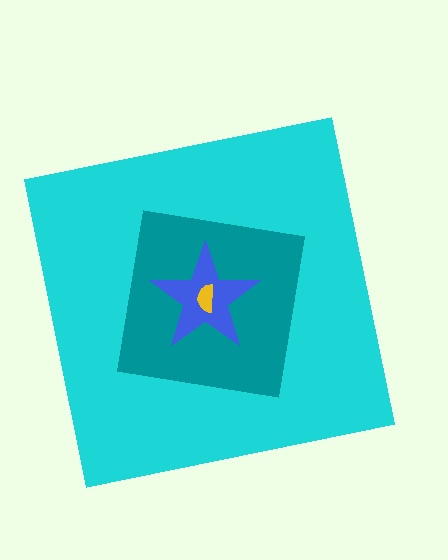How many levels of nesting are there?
4.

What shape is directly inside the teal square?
The blue star.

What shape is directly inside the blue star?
The yellow semicircle.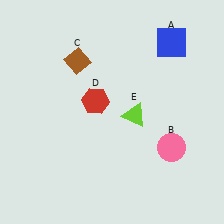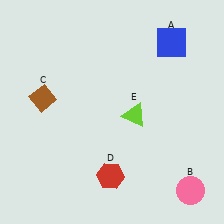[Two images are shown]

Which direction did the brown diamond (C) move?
The brown diamond (C) moved down.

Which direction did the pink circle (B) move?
The pink circle (B) moved down.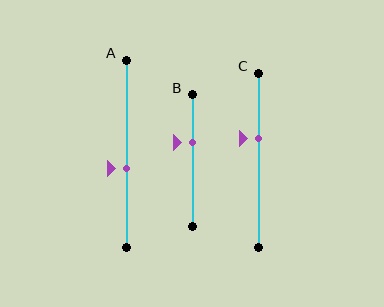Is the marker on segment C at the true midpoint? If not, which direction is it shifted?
No, the marker on segment C is shifted upward by about 12% of the segment length.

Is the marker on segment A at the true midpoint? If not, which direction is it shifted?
No, the marker on segment A is shifted downward by about 8% of the segment length.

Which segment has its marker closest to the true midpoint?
Segment A has its marker closest to the true midpoint.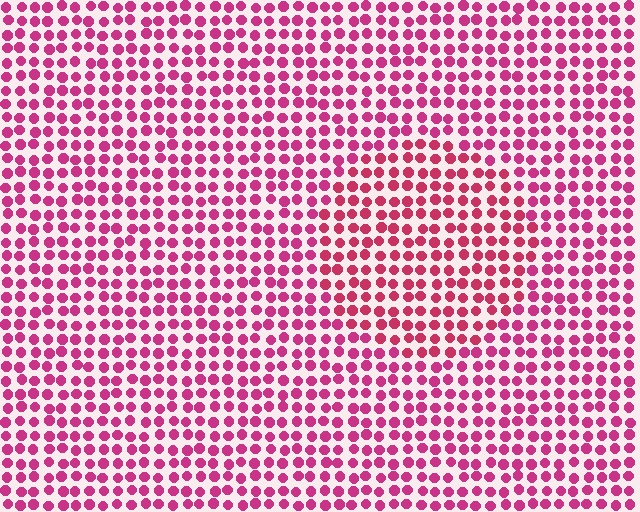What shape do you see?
I see a circle.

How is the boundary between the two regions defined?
The boundary is defined purely by a slight shift in hue (about 14 degrees). Spacing, size, and orientation are identical on both sides.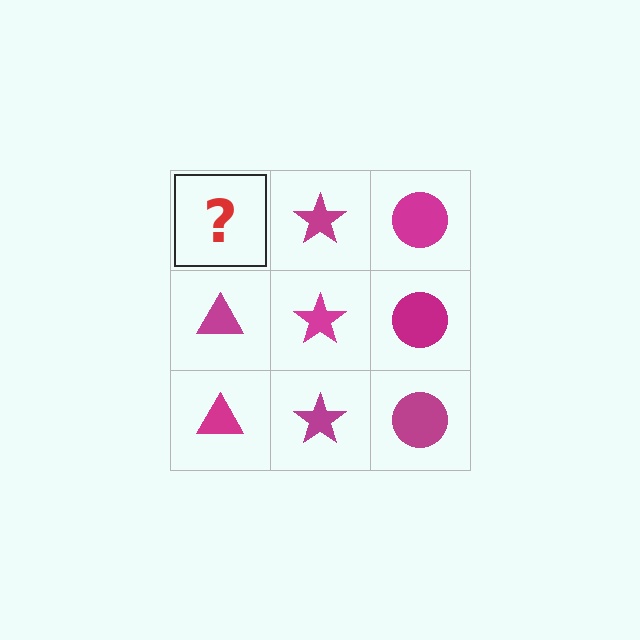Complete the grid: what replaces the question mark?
The question mark should be replaced with a magenta triangle.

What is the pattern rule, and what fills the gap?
The rule is that each column has a consistent shape. The gap should be filled with a magenta triangle.